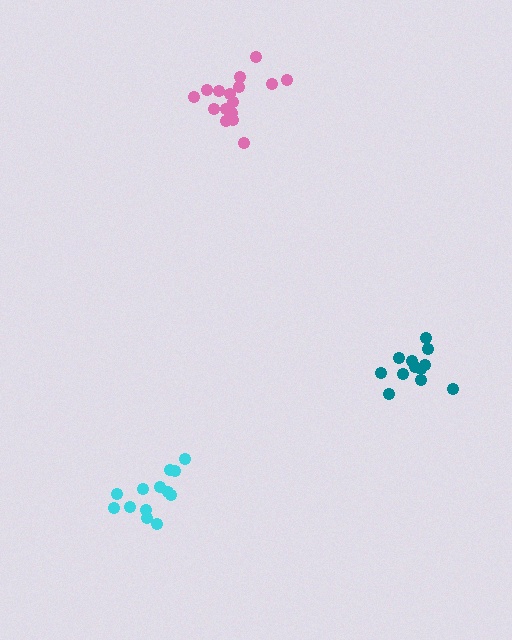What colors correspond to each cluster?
The clusters are colored: teal, pink, cyan.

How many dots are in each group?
Group 1: 12 dots, Group 2: 16 dots, Group 3: 13 dots (41 total).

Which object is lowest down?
The cyan cluster is bottommost.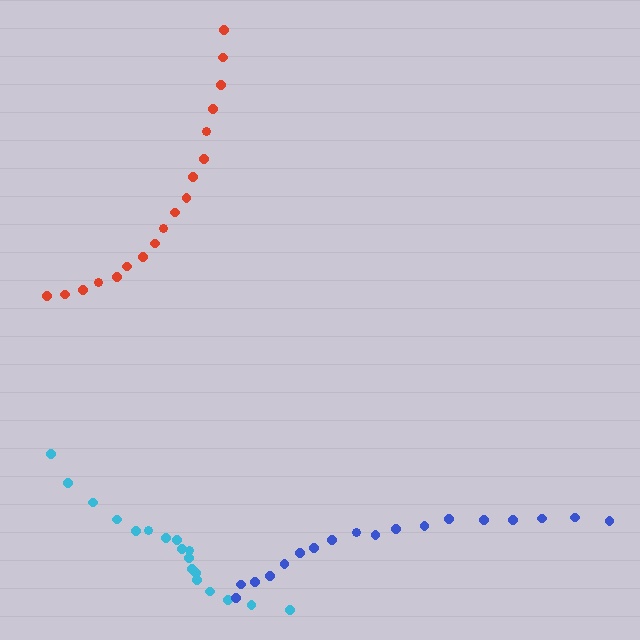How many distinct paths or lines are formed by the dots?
There are 3 distinct paths.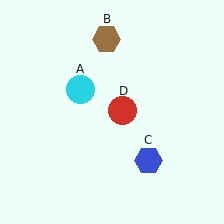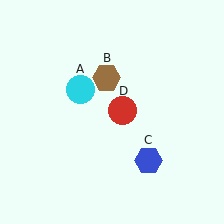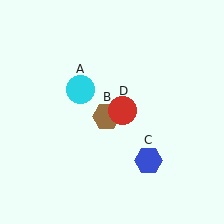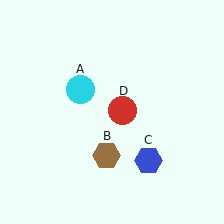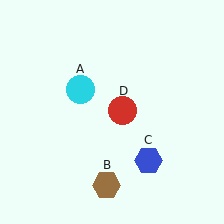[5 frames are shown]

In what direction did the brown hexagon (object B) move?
The brown hexagon (object B) moved down.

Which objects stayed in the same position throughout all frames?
Cyan circle (object A) and blue hexagon (object C) and red circle (object D) remained stationary.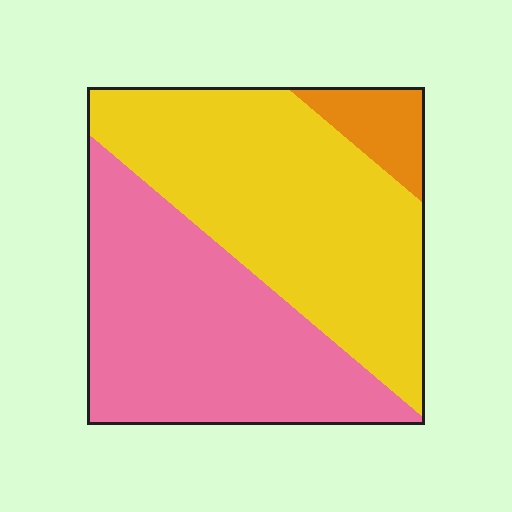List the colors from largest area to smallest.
From largest to smallest: yellow, pink, orange.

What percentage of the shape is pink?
Pink takes up between a third and a half of the shape.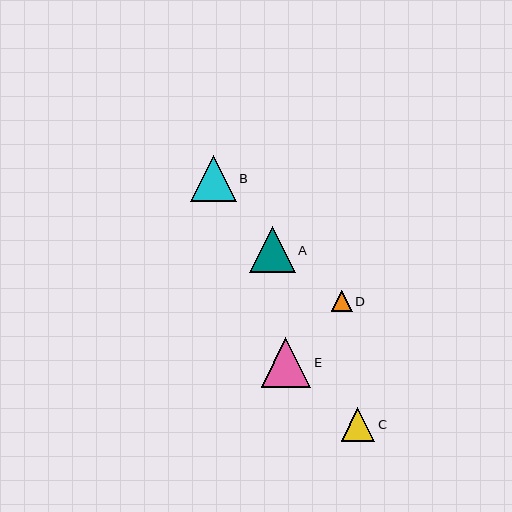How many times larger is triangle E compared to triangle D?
Triangle E is approximately 2.4 times the size of triangle D.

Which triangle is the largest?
Triangle E is the largest with a size of approximately 49 pixels.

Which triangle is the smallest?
Triangle D is the smallest with a size of approximately 21 pixels.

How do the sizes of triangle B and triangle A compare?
Triangle B and triangle A are approximately the same size.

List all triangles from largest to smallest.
From largest to smallest: E, B, A, C, D.